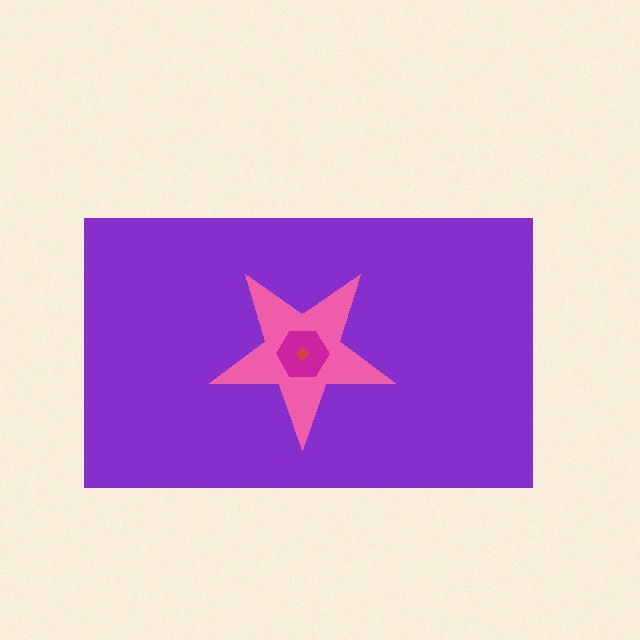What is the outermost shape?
The purple rectangle.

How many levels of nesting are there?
4.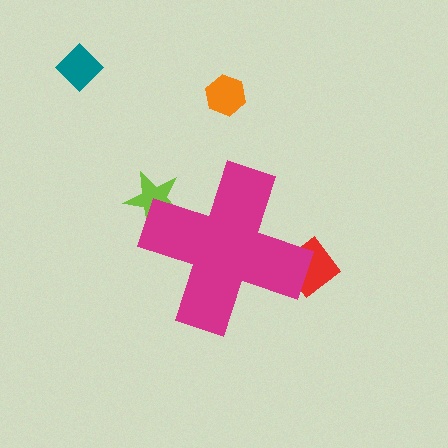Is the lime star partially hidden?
Yes, the lime star is partially hidden behind the magenta cross.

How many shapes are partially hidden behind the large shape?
2 shapes are partially hidden.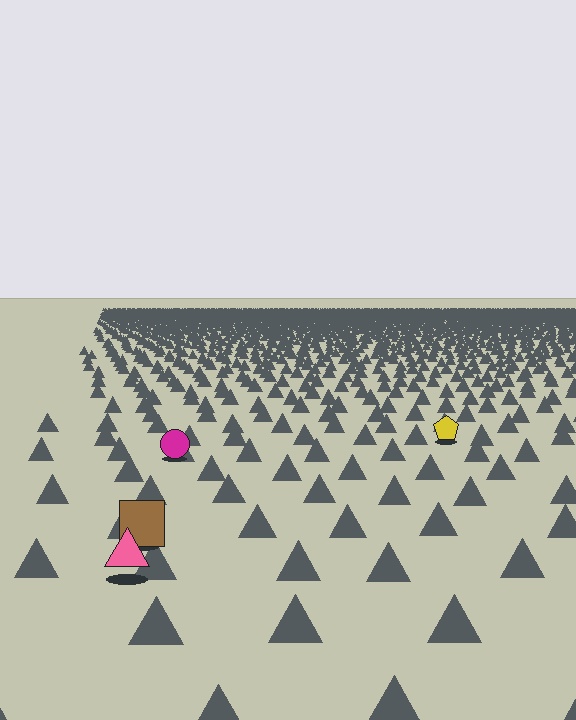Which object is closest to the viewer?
The pink triangle is closest. The texture marks near it are larger and more spread out.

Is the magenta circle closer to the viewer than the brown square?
No. The brown square is closer — you can tell from the texture gradient: the ground texture is coarser near it.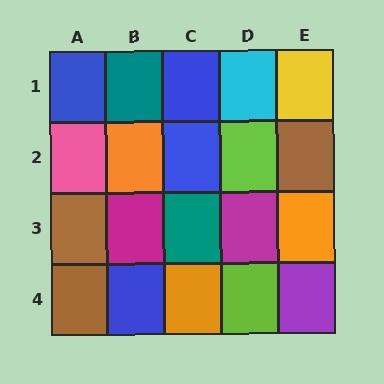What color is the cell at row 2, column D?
Lime.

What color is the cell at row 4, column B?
Blue.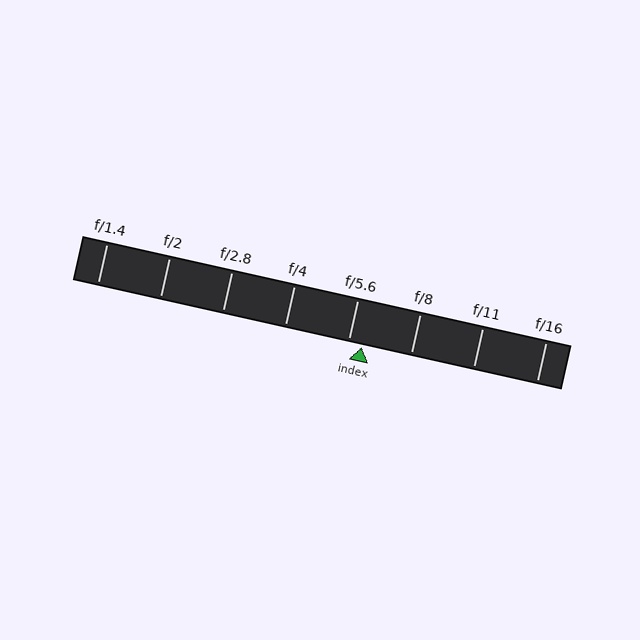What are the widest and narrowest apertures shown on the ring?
The widest aperture shown is f/1.4 and the narrowest is f/16.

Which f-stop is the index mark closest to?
The index mark is closest to f/5.6.